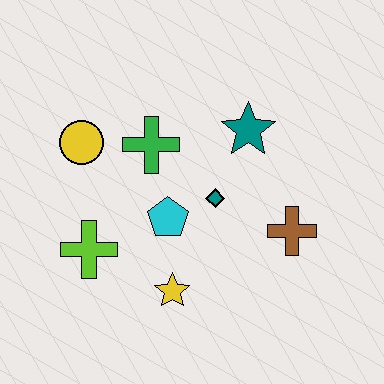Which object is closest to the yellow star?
The cyan pentagon is closest to the yellow star.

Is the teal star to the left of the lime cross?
No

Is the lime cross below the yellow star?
No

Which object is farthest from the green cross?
The brown cross is farthest from the green cross.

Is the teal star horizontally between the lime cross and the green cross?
No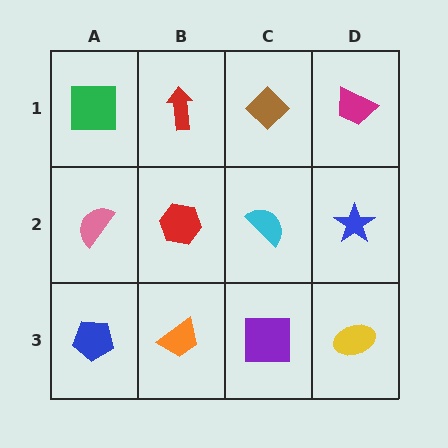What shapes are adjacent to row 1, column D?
A blue star (row 2, column D), a brown diamond (row 1, column C).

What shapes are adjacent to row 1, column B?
A red hexagon (row 2, column B), a green square (row 1, column A), a brown diamond (row 1, column C).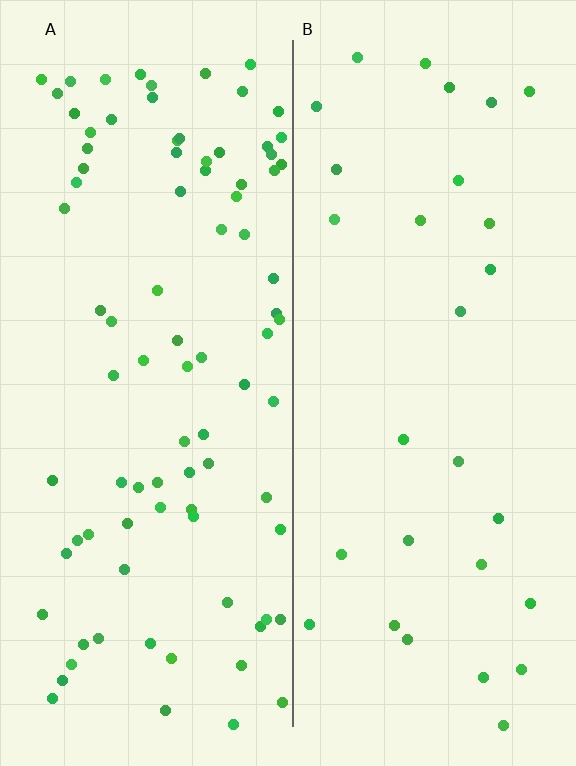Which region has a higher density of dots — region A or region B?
A (the left).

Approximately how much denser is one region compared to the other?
Approximately 3.0× — region A over region B.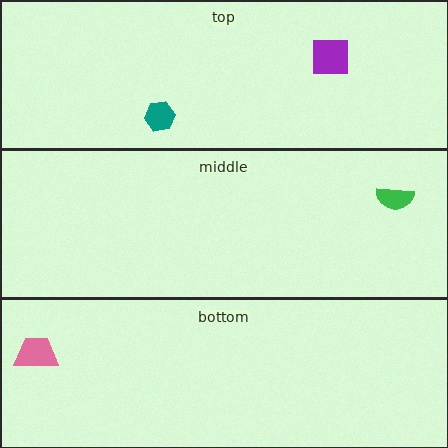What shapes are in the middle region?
The green semicircle.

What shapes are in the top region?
The teal hexagon, the purple square.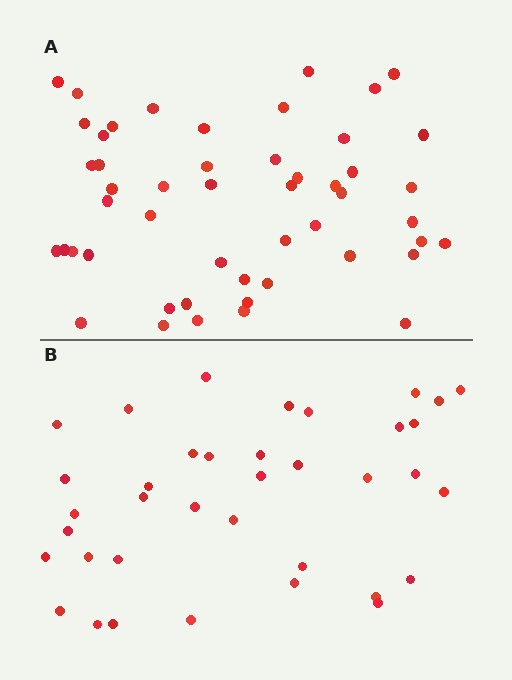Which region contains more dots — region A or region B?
Region A (the top region) has more dots.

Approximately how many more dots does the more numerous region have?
Region A has approximately 15 more dots than region B.